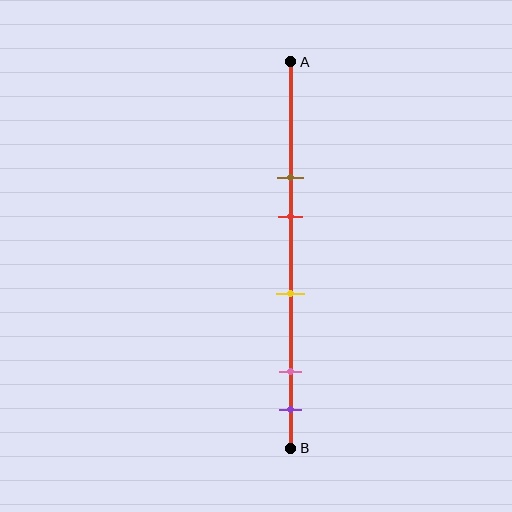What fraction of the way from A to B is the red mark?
The red mark is approximately 40% (0.4) of the way from A to B.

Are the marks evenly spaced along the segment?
No, the marks are not evenly spaced.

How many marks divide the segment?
There are 5 marks dividing the segment.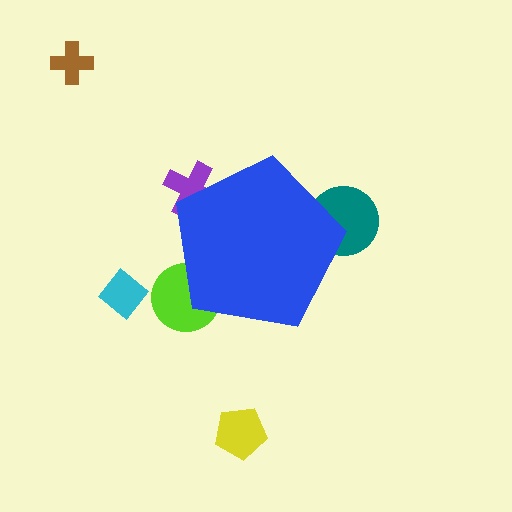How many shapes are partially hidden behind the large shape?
3 shapes are partially hidden.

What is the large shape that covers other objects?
A blue pentagon.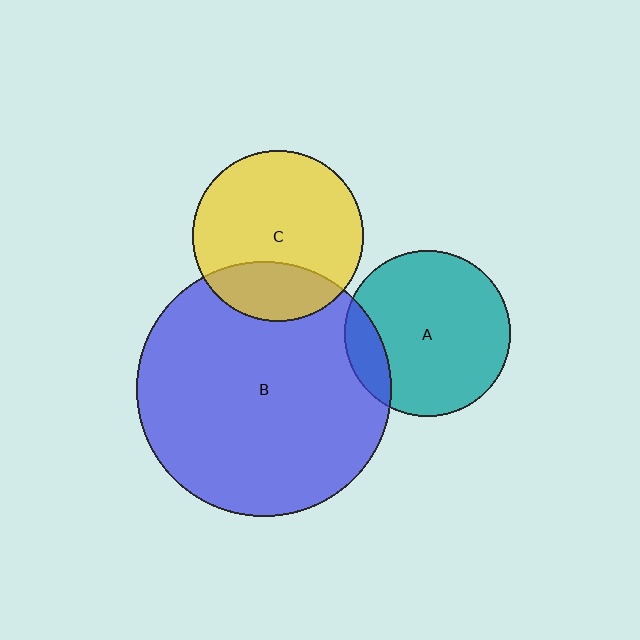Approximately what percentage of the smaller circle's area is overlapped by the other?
Approximately 15%.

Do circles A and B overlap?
Yes.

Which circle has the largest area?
Circle B (blue).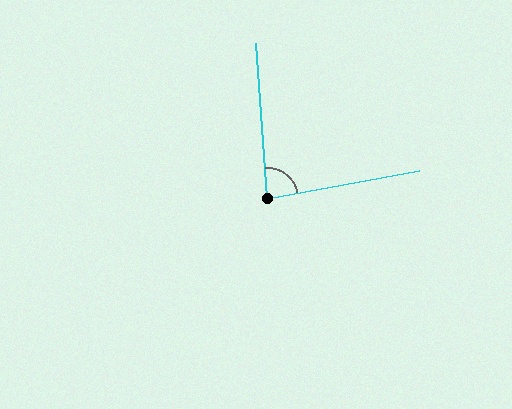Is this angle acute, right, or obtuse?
It is acute.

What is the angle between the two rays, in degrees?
Approximately 84 degrees.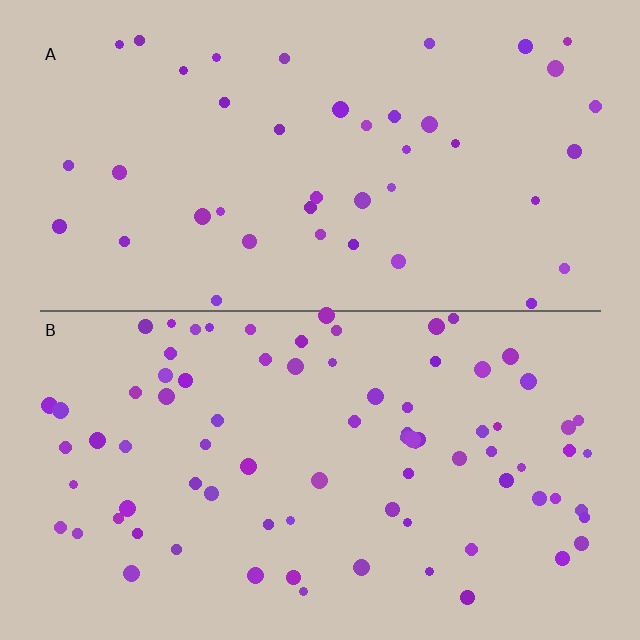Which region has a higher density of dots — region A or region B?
B (the bottom).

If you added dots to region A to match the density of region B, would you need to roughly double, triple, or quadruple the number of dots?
Approximately double.